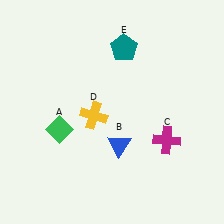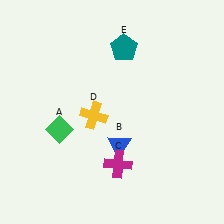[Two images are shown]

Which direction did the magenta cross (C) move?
The magenta cross (C) moved left.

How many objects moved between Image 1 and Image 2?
1 object moved between the two images.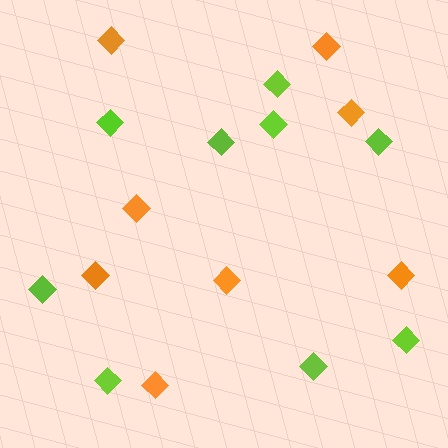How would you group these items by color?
There are 2 groups: one group of orange diamonds (8) and one group of lime diamonds (9).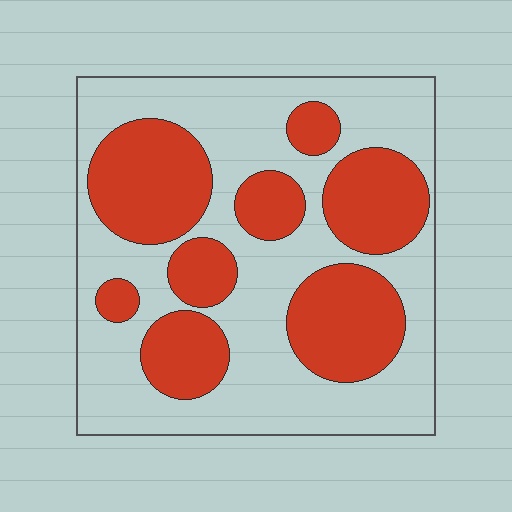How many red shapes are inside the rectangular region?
8.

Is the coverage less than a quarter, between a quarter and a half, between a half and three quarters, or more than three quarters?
Between a quarter and a half.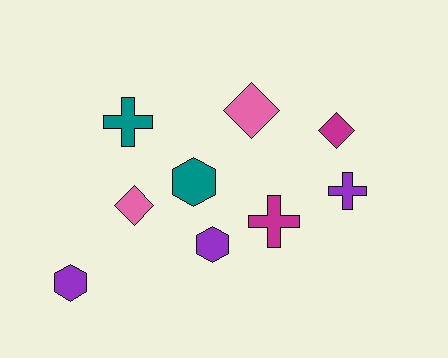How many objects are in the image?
There are 9 objects.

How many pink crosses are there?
There are no pink crosses.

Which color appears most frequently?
Purple, with 3 objects.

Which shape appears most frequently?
Cross, with 3 objects.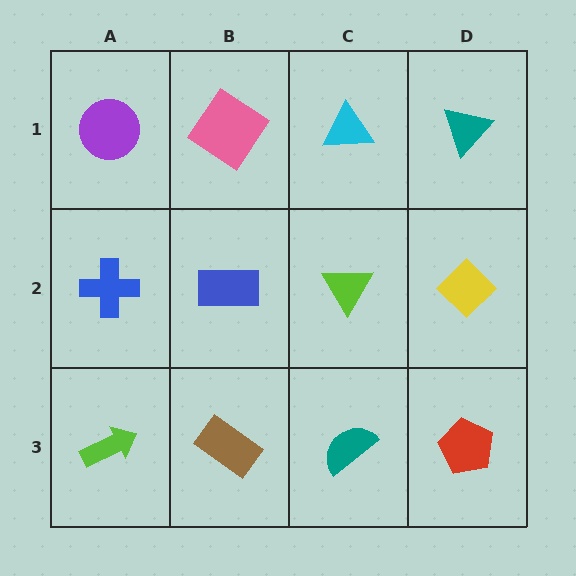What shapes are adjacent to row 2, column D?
A teal triangle (row 1, column D), a red pentagon (row 3, column D), a lime triangle (row 2, column C).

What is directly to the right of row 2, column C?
A yellow diamond.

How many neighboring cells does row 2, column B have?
4.